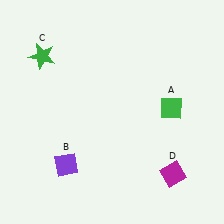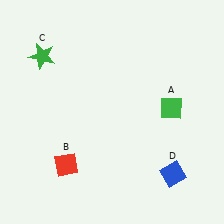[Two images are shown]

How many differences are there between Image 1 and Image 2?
There are 2 differences between the two images.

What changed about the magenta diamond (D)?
In Image 1, D is magenta. In Image 2, it changed to blue.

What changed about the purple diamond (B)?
In Image 1, B is purple. In Image 2, it changed to red.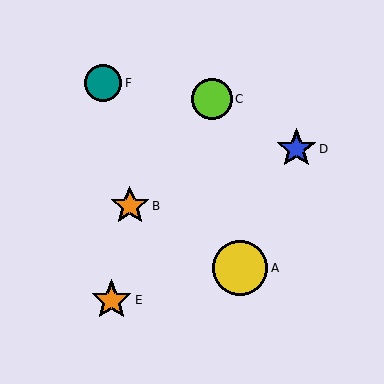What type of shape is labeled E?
Shape E is an orange star.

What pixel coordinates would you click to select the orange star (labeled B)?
Click at (130, 206) to select the orange star B.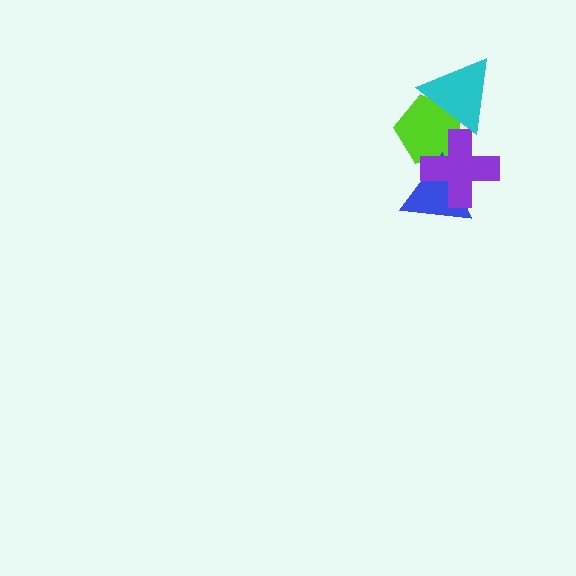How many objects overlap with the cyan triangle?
2 objects overlap with the cyan triangle.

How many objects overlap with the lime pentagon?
3 objects overlap with the lime pentagon.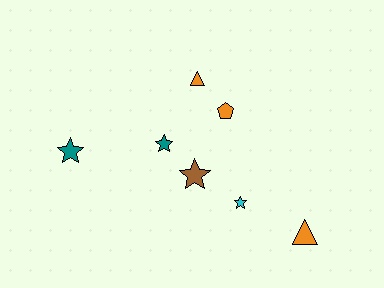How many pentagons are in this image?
There is 1 pentagon.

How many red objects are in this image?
There are no red objects.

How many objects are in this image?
There are 7 objects.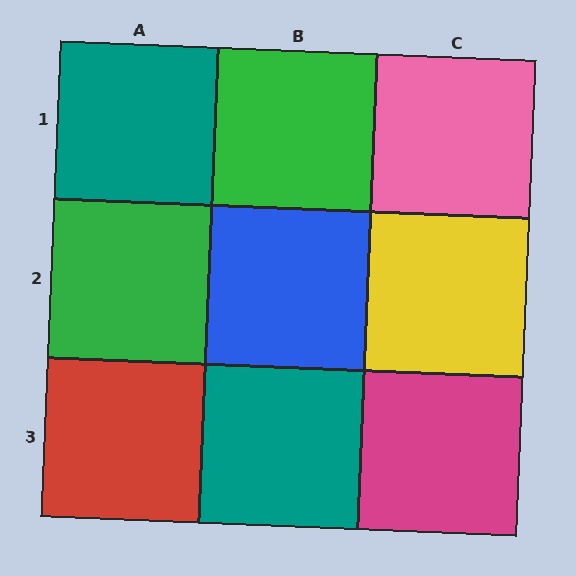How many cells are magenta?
1 cell is magenta.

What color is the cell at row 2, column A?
Green.